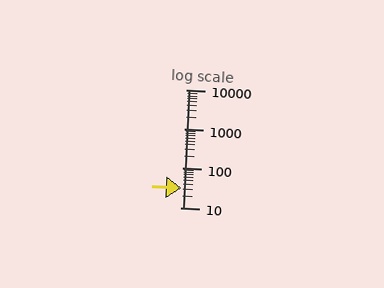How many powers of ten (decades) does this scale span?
The scale spans 3 decades, from 10 to 10000.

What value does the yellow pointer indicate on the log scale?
The pointer indicates approximately 31.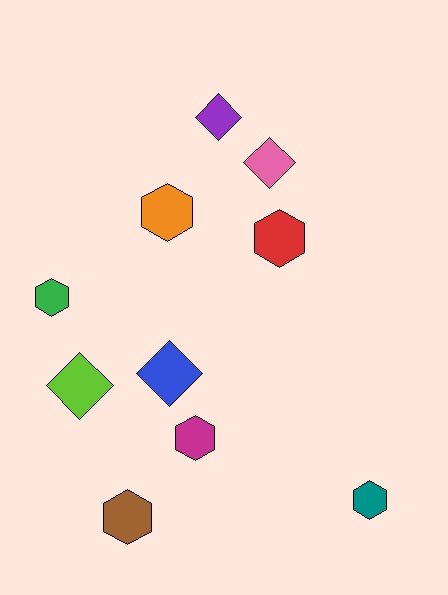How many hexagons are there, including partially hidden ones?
There are 6 hexagons.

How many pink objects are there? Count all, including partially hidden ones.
There is 1 pink object.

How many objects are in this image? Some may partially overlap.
There are 10 objects.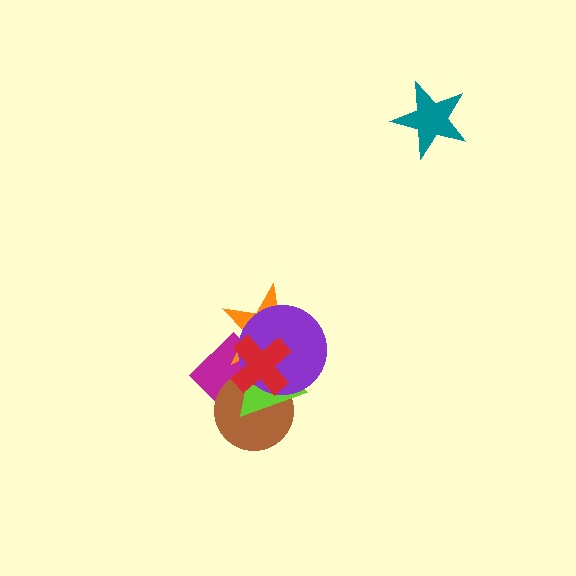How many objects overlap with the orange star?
4 objects overlap with the orange star.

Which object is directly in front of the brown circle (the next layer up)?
The lime triangle is directly in front of the brown circle.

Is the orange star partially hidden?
Yes, it is partially covered by another shape.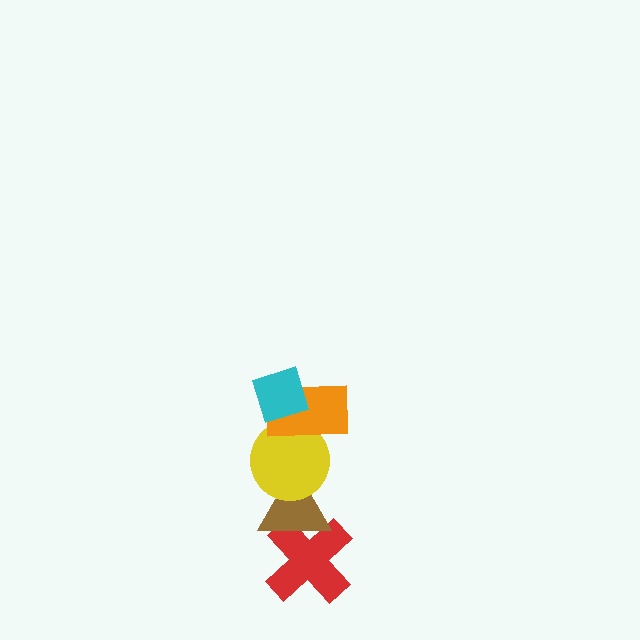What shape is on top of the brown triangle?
The yellow circle is on top of the brown triangle.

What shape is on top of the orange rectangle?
The cyan diamond is on top of the orange rectangle.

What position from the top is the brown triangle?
The brown triangle is 4th from the top.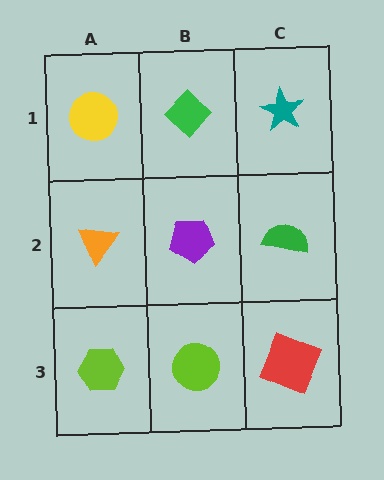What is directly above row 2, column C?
A teal star.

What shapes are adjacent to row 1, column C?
A green semicircle (row 2, column C), a green diamond (row 1, column B).